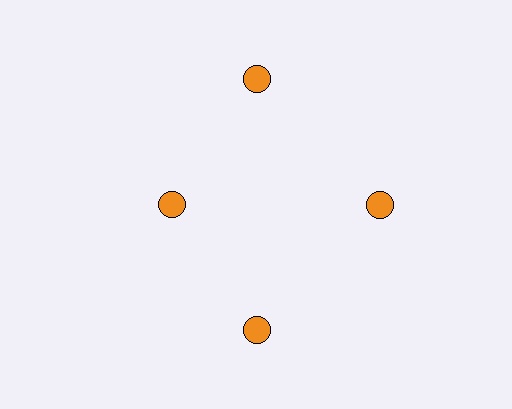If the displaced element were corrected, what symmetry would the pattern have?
It would have 4-fold rotational symmetry — the pattern would map onto itself every 90 degrees.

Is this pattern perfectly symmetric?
No. The 4 orange circles are arranged in a ring, but one element near the 9 o'clock position is pulled inward toward the center, breaking the 4-fold rotational symmetry.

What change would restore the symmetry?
The symmetry would be restored by moving it outward, back onto the ring so that all 4 circles sit at equal angles and equal distance from the center.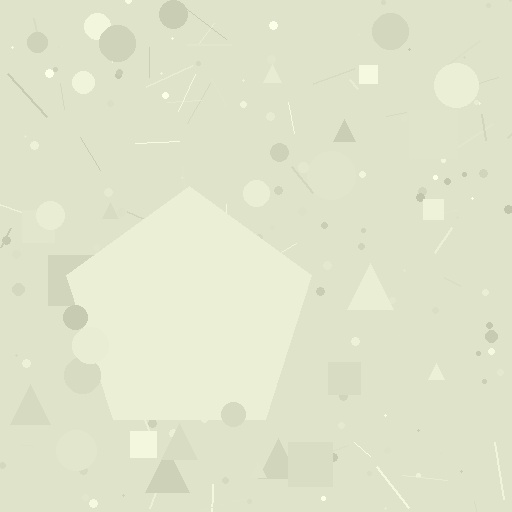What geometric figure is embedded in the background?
A pentagon is embedded in the background.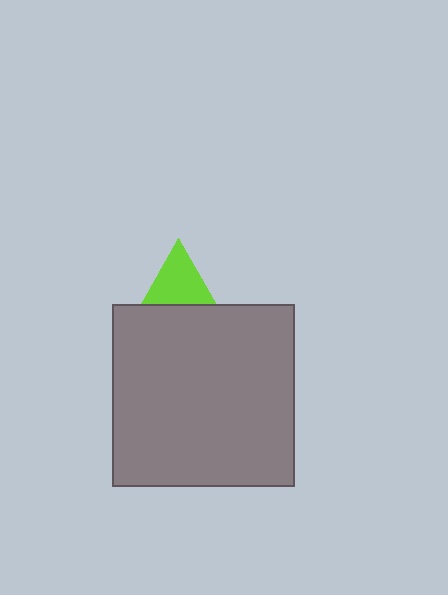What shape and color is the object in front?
The object in front is a gray square.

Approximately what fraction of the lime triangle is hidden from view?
Roughly 64% of the lime triangle is hidden behind the gray square.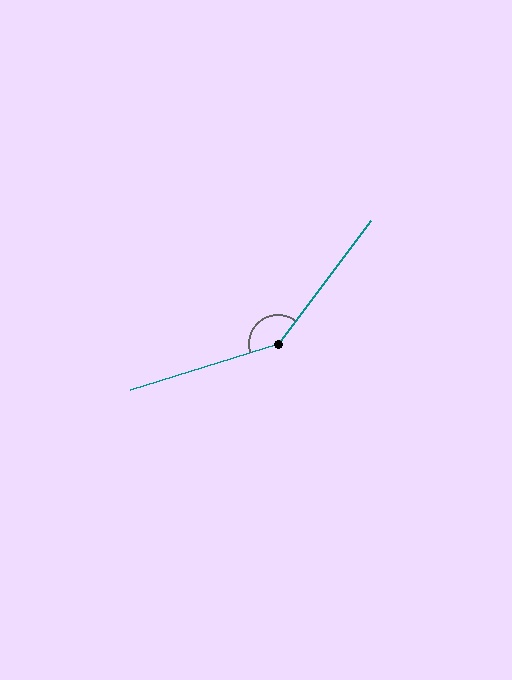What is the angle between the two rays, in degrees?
Approximately 144 degrees.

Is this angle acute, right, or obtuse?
It is obtuse.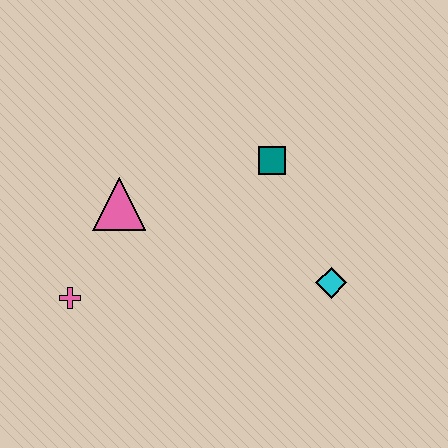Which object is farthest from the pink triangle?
The cyan diamond is farthest from the pink triangle.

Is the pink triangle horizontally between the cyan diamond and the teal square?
No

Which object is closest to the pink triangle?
The pink cross is closest to the pink triangle.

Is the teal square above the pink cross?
Yes